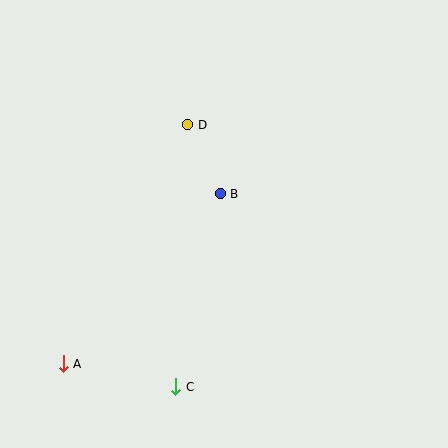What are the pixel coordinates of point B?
Point B is at (220, 194).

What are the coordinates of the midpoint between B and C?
The midpoint between B and C is at (198, 290).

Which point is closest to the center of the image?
Point B at (220, 194) is closest to the center.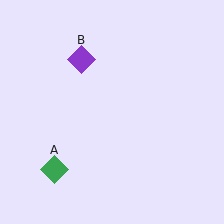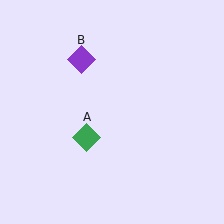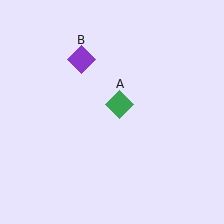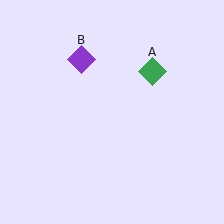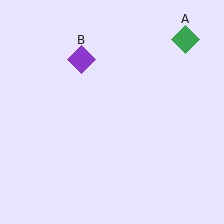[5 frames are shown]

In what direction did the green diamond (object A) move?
The green diamond (object A) moved up and to the right.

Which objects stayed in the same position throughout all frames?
Purple diamond (object B) remained stationary.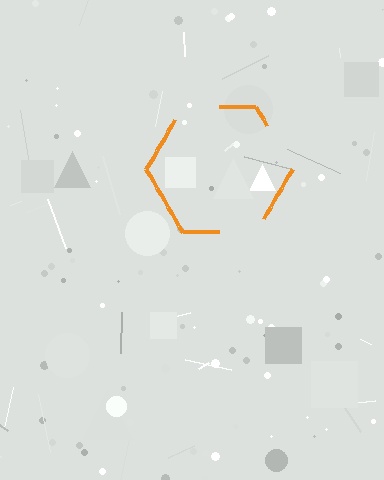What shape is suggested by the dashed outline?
The dashed outline suggests a hexagon.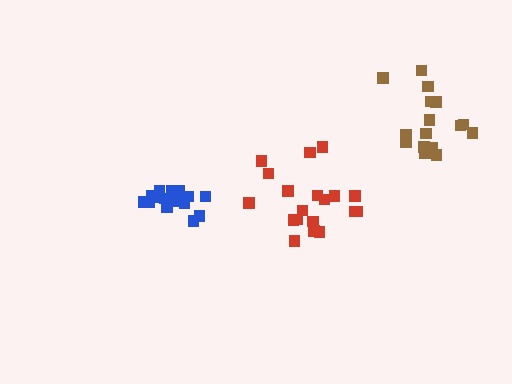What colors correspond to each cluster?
The clusters are colored: brown, blue, red.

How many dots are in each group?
Group 1: 17 dots, Group 2: 17 dots, Group 3: 19 dots (53 total).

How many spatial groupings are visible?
There are 3 spatial groupings.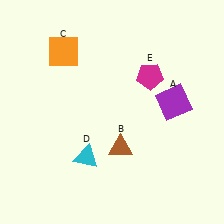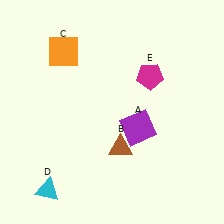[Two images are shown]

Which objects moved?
The objects that moved are: the purple square (A), the cyan triangle (D).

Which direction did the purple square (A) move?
The purple square (A) moved left.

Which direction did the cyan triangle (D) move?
The cyan triangle (D) moved left.